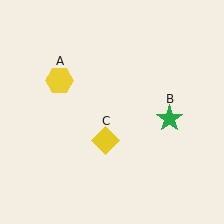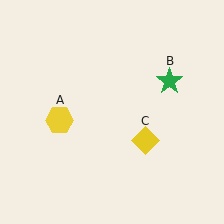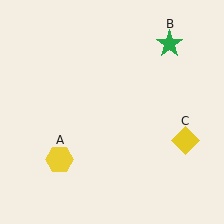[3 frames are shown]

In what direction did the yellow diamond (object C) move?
The yellow diamond (object C) moved right.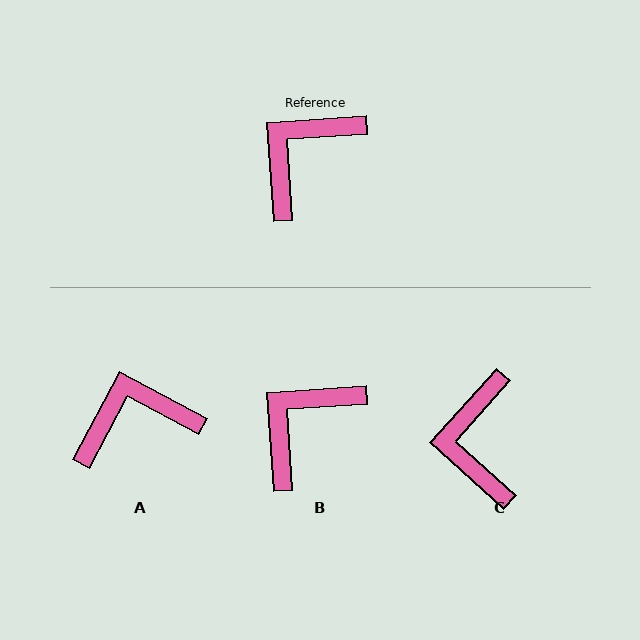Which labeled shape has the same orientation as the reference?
B.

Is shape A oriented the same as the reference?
No, it is off by about 32 degrees.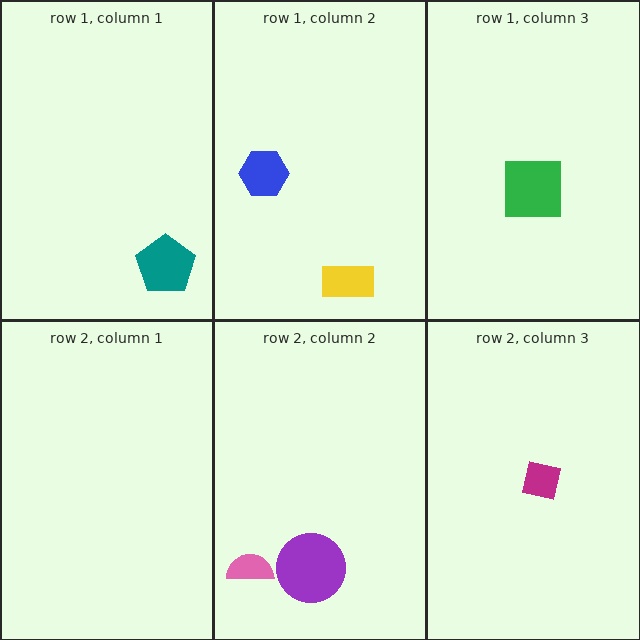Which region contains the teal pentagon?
The row 1, column 1 region.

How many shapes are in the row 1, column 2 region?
2.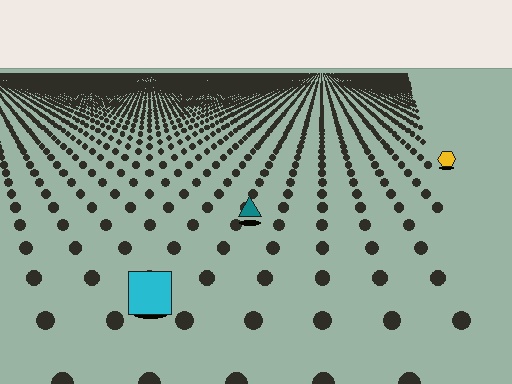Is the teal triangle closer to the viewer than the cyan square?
No. The cyan square is closer — you can tell from the texture gradient: the ground texture is coarser near it.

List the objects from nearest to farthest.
From nearest to farthest: the cyan square, the teal triangle, the yellow hexagon.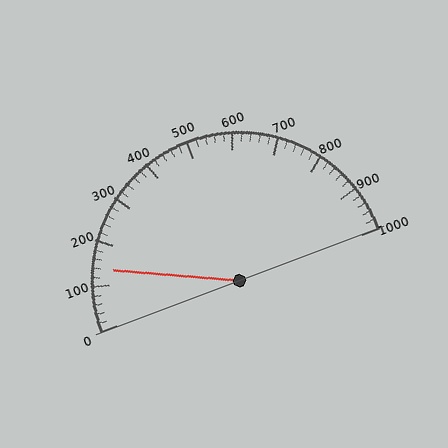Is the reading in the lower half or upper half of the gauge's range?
The reading is in the lower half of the range (0 to 1000).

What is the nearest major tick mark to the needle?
The nearest major tick mark is 100.